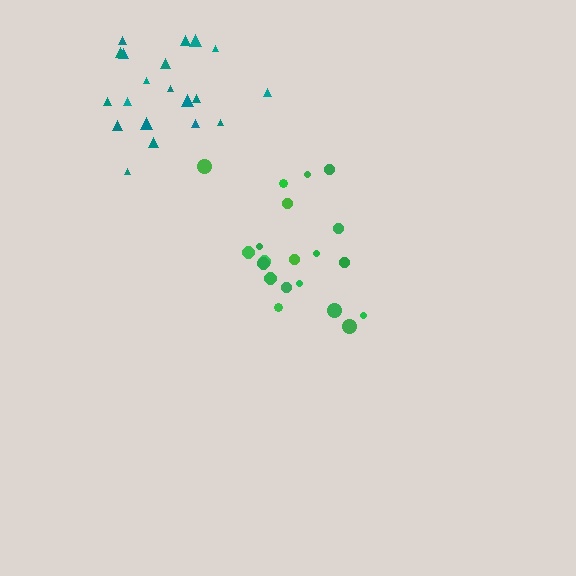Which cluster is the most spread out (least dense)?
Teal.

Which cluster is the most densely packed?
Green.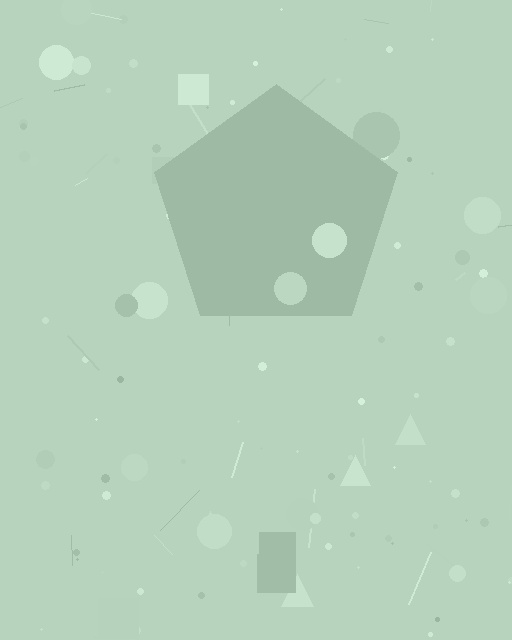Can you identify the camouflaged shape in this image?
The camouflaged shape is a pentagon.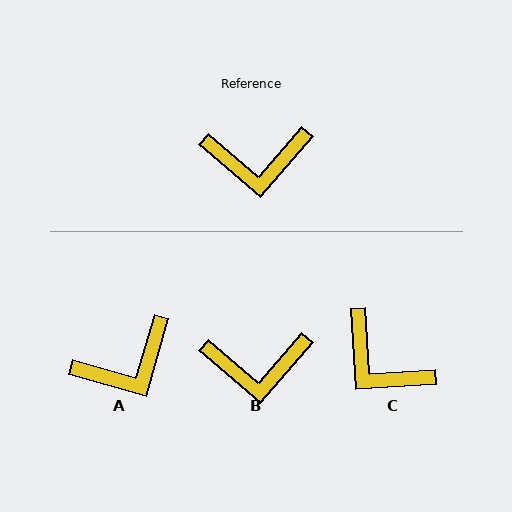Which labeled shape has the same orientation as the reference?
B.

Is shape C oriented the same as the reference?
No, it is off by about 46 degrees.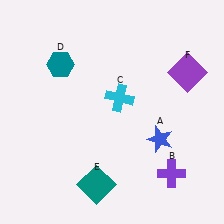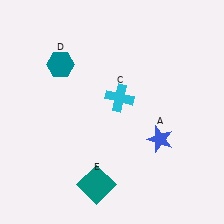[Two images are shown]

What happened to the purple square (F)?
The purple square (F) was removed in Image 2. It was in the top-right area of Image 1.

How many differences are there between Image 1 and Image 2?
There are 2 differences between the two images.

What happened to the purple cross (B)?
The purple cross (B) was removed in Image 2. It was in the bottom-right area of Image 1.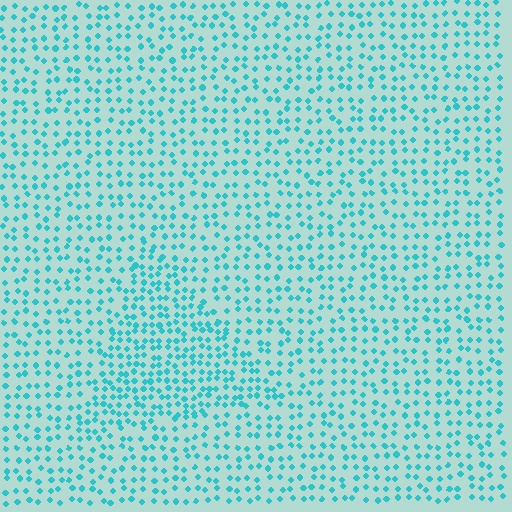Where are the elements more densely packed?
The elements are more densely packed inside the triangle boundary.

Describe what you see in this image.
The image contains small cyan elements arranged at two different densities. A triangle-shaped region is visible where the elements are more densely packed than the surrounding area.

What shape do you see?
I see a triangle.